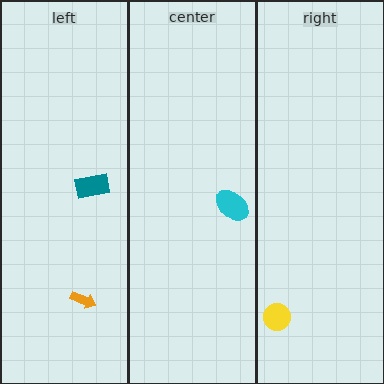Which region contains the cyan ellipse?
The center region.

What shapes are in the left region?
The teal rectangle, the orange arrow.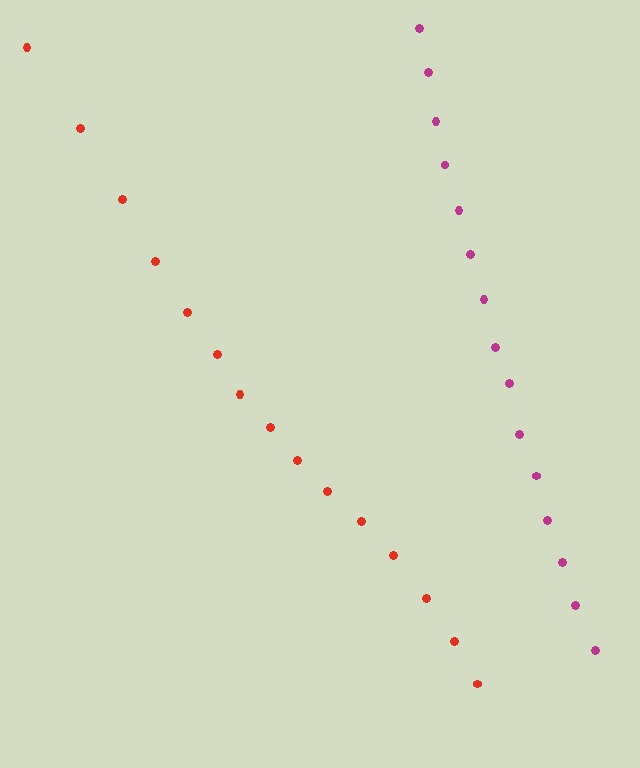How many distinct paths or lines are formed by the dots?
There are 2 distinct paths.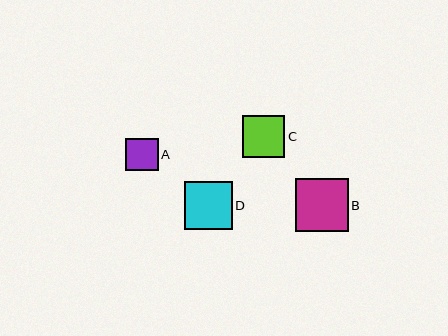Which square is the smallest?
Square A is the smallest with a size of approximately 32 pixels.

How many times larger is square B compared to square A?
Square B is approximately 1.6 times the size of square A.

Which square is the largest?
Square B is the largest with a size of approximately 53 pixels.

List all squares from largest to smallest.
From largest to smallest: B, D, C, A.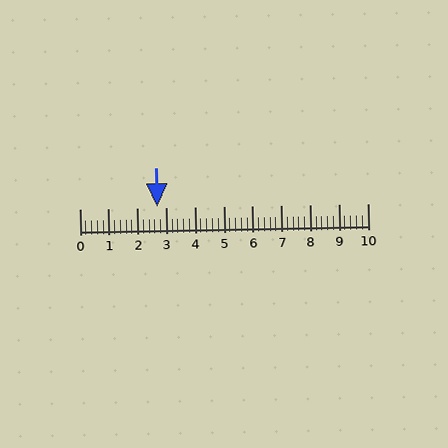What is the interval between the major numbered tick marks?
The major tick marks are spaced 1 units apart.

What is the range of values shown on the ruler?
The ruler shows values from 0 to 10.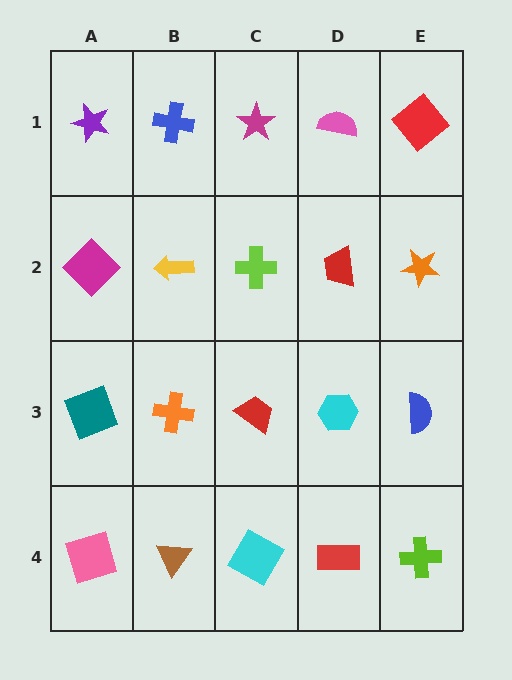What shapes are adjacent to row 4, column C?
A red trapezoid (row 3, column C), a brown triangle (row 4, column B), a red rectangle (row 4, column D).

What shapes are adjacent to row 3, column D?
A red trapezoid (row 2, column D), a red rectangle (row 4, column D), a red trapezoid (row 3, column C), a blue semicircle (row 3, column E).